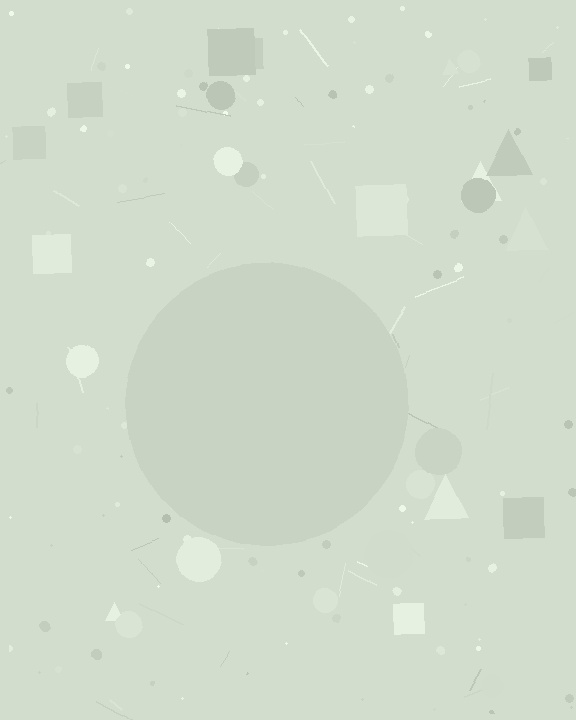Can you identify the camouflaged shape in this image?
The camouflaged shape is a circle.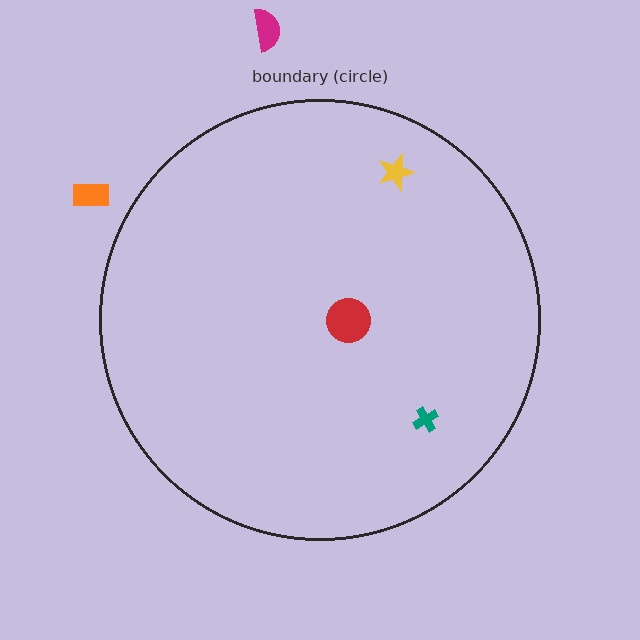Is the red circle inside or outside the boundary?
Inside.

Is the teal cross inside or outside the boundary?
Inside.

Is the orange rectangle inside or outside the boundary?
Outside.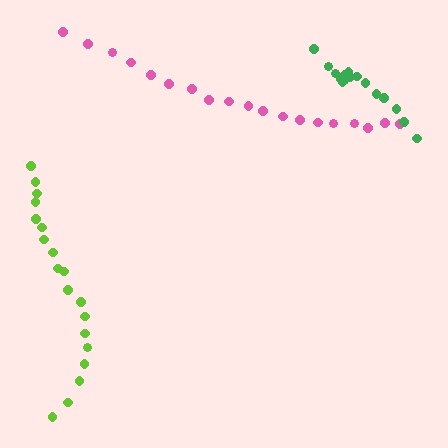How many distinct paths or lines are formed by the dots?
There are 3 distinct paths.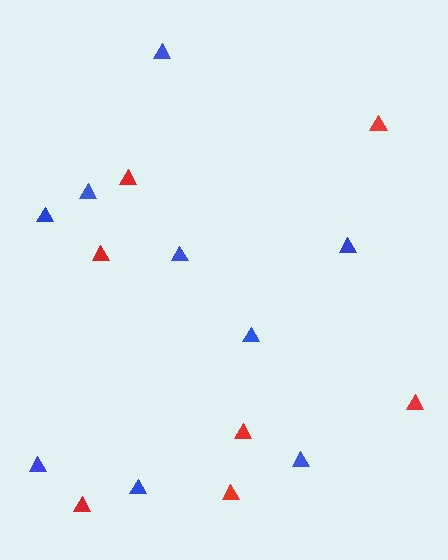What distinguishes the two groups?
There are 2 groups: one group of blue triangles (9) and one group of red triangles (7).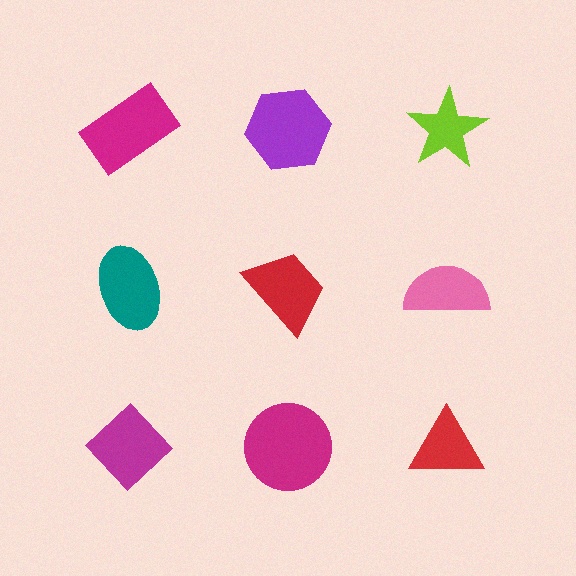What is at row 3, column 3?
A red triangle.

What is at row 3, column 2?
A magenta circle.